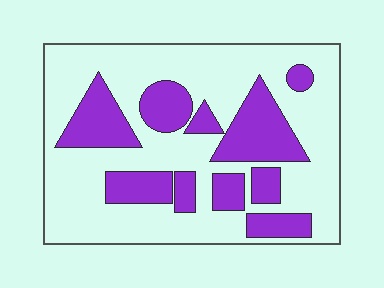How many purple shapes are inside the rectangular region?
10.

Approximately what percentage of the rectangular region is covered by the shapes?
Approximately 30%.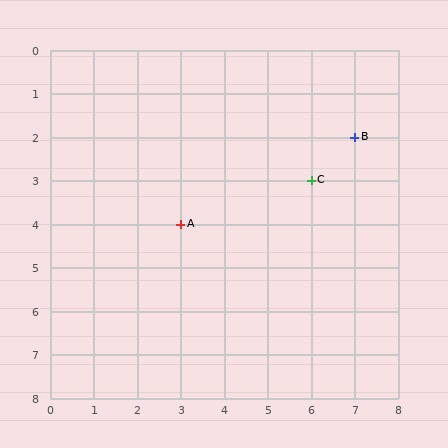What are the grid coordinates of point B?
Point B is at grid coordinates (7, 2).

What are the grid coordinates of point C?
Point C is at grid coordinates (6, 3).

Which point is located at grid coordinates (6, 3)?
Point C is at (6, 3).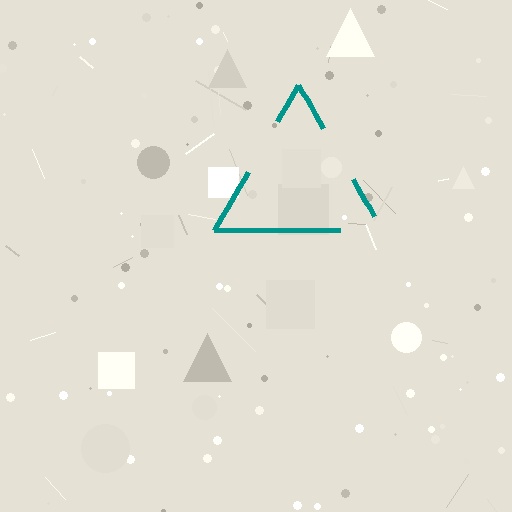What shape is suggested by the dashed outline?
The dashed outline suggests a triangle.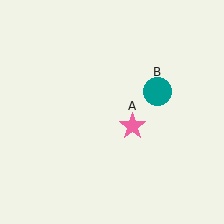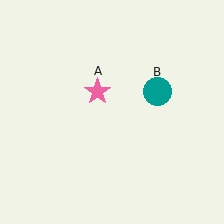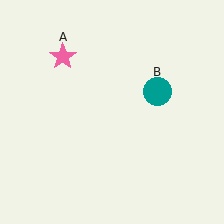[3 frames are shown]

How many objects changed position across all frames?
1 object changed position: pink star (object A).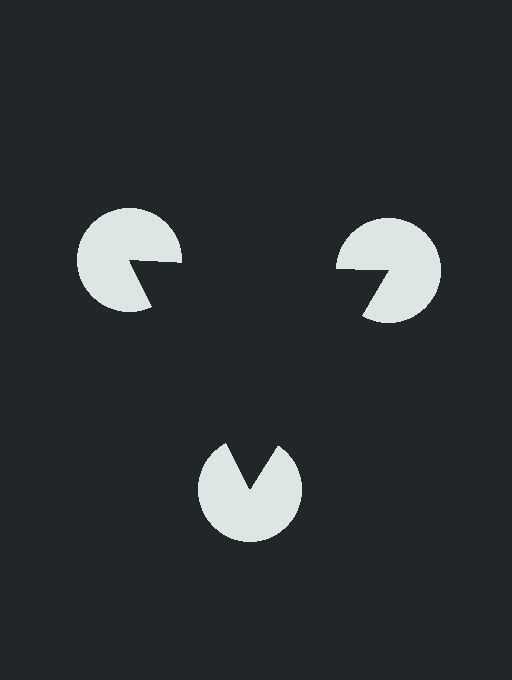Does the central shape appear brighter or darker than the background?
It typically appears slightly darker than the background, even though no actual brightness change is drawn.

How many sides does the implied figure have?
3 sides.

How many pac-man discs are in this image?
There are 3 — one at each vertex of the illusory triangle.